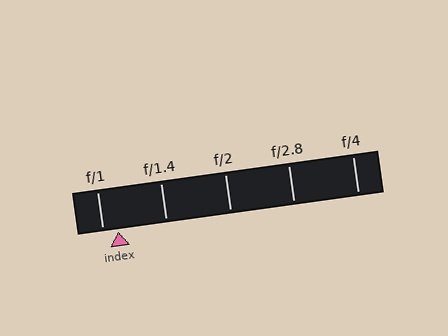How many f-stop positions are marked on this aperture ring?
There are 5 f-stop positions marked.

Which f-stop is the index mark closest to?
The index mark is closest to f/1.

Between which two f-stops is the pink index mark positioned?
The index mark is between f/1 and f/1.4.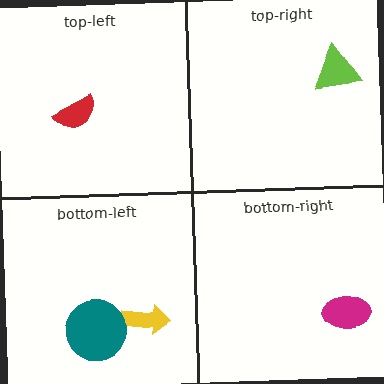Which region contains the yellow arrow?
The bottom-left region.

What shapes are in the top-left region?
The red semicircle.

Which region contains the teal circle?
The bottom-left region.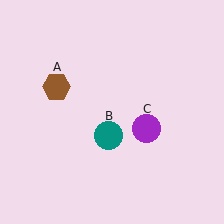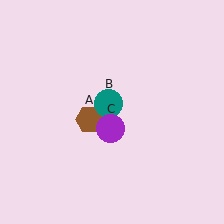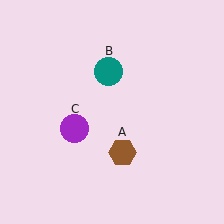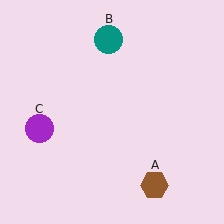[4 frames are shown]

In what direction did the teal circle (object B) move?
The teal circle (object B) moved up.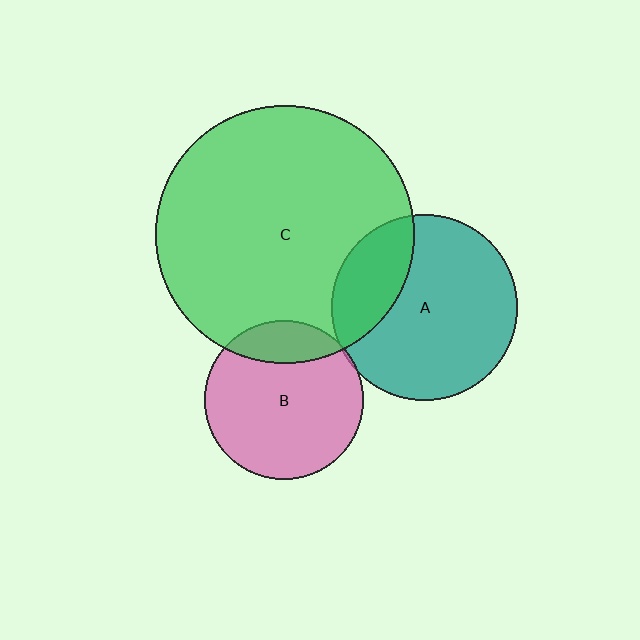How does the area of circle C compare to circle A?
Approximately 1.9 times.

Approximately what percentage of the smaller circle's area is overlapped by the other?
Approximately 25%.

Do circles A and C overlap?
Yes.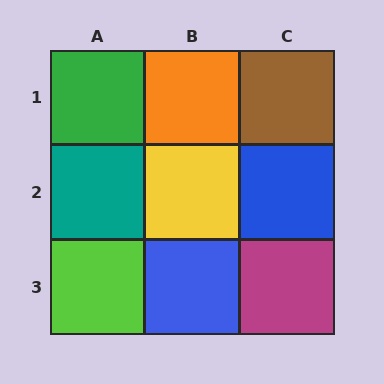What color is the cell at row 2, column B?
Yellow.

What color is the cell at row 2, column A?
Teal.